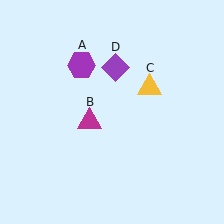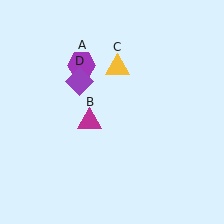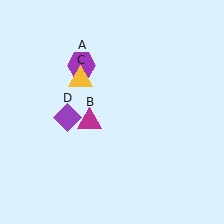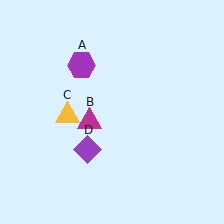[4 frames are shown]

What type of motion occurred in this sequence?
The yellow triangle (object C), purple diamond (object D) rotated counterclockwise around the center of the scene.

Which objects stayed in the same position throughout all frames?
Purple hexagon (object A) and magenta triangle (object B) remained stationary.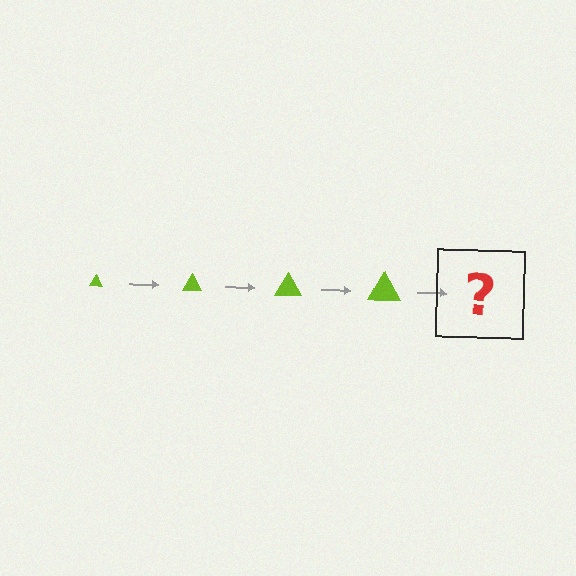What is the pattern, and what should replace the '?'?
The pattern is that the triangle gets progressively larger each step. The '?' should be a lime triangle, larger than the previous one.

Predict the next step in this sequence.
The next step is a lime triangle, larger than the previous one.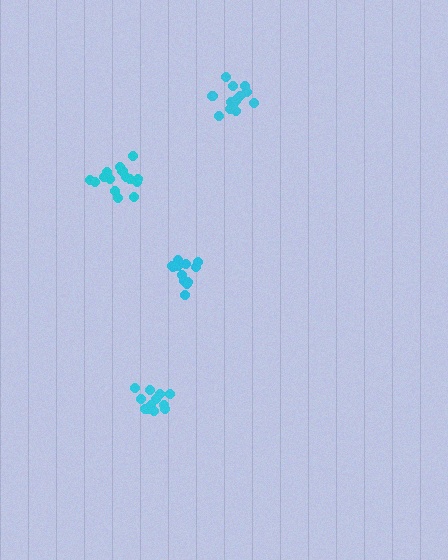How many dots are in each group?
Group 1: 12 dots, Group 2: 17 dots, Group 3: 12 dots, Group 4: 12 dots (53 total).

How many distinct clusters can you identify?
There are 4 distinct clusters.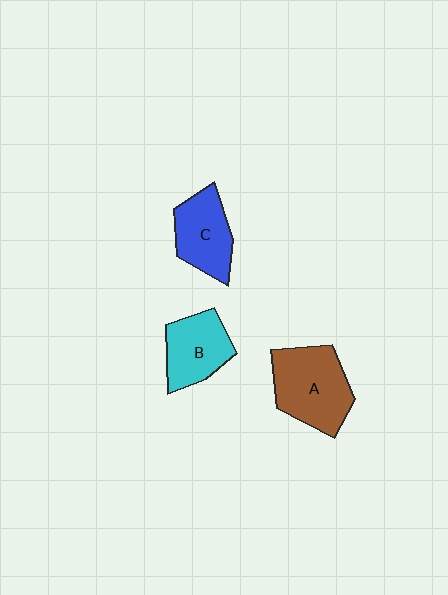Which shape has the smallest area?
Shape C (blue).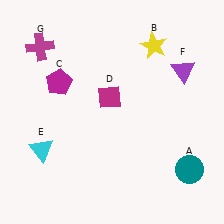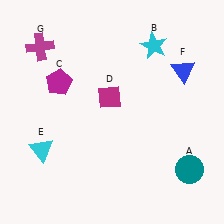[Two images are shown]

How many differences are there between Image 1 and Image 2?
There are 2 differences between the two images.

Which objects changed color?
B changed from yellow to cyan. F changed from purple to blue.